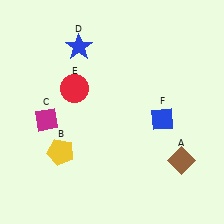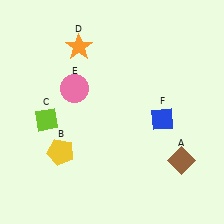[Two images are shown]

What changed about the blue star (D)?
In Image 1, D is blue. In Image 2, it changed to orange.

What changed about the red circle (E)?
In Image 1, E is red. In Image 2, it changed to pink.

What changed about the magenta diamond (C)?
In Image 1, C is magenta. In Image 2, it changed to lime.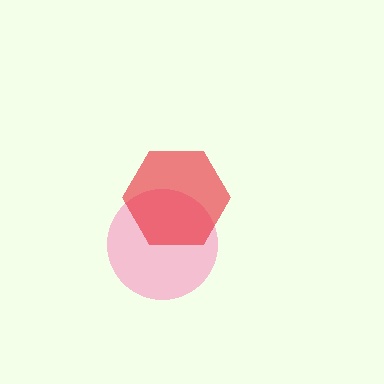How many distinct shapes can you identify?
There are 2 distinct shapes: a pink circle, a red hexagon.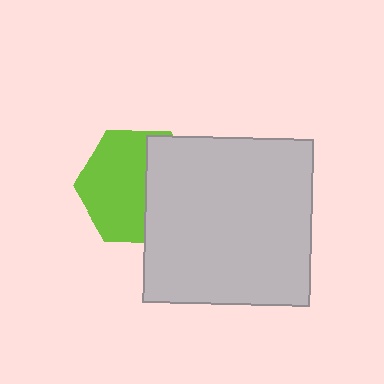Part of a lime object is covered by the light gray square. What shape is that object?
It is a hexagon.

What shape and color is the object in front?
The object in front is a light gray square.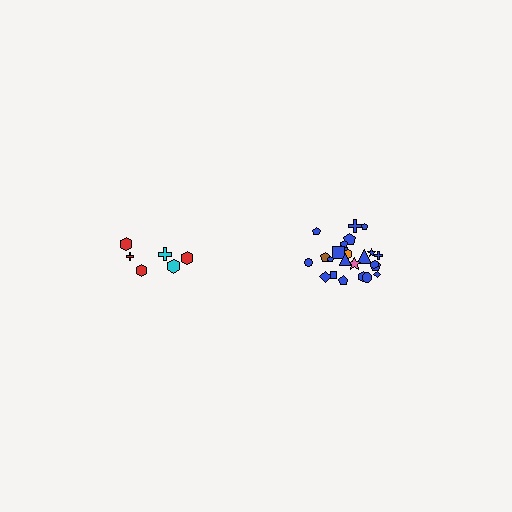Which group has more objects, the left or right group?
The right group.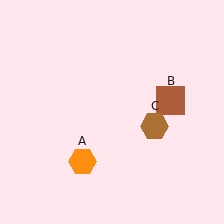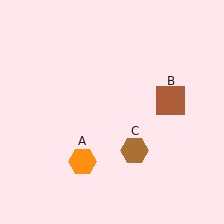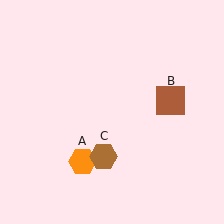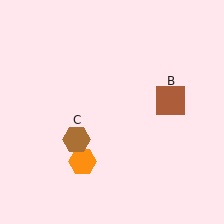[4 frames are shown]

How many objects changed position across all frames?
1 object changed position: brown hexagon (object C).